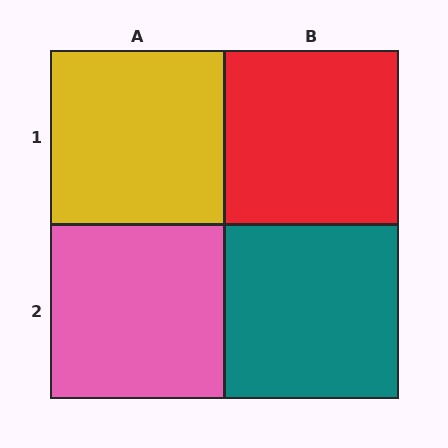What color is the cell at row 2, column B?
Teal.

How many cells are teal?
1 cell is teal.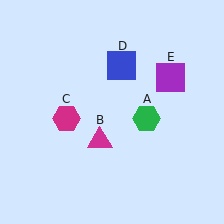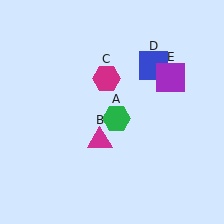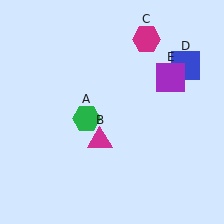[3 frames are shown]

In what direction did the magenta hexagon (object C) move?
The magenta hexagon (object C) moved up and to the right.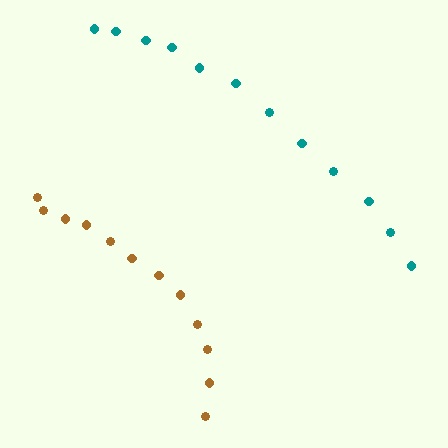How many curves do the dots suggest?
There are 2 distinct paths.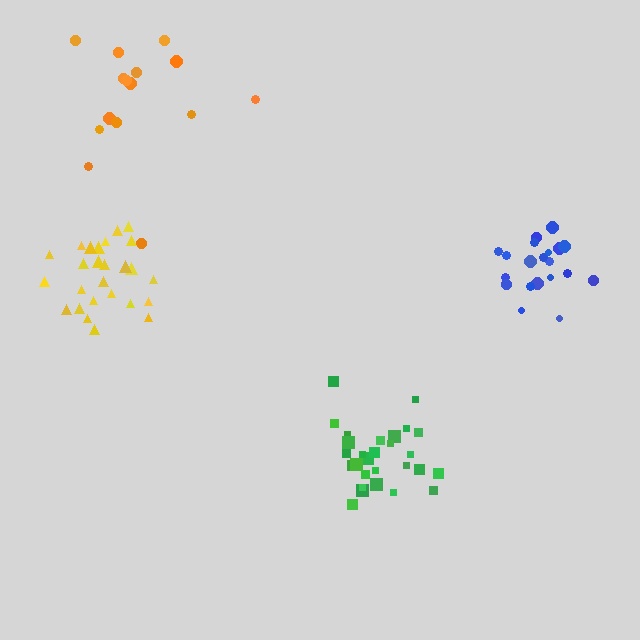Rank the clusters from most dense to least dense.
green, yellow, blue, orange.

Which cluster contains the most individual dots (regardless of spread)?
Green (28).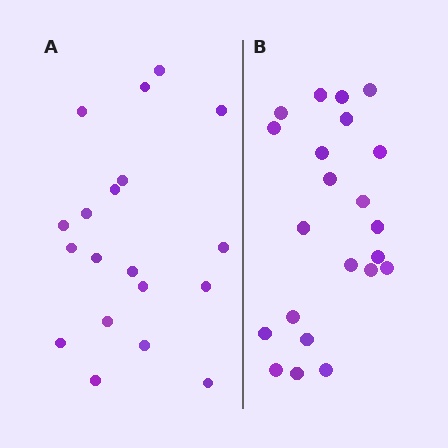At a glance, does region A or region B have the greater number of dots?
Region B (the right region) has more dots.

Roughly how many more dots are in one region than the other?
Region B has just a few more — roughly 2 or 3 more dots than region A.